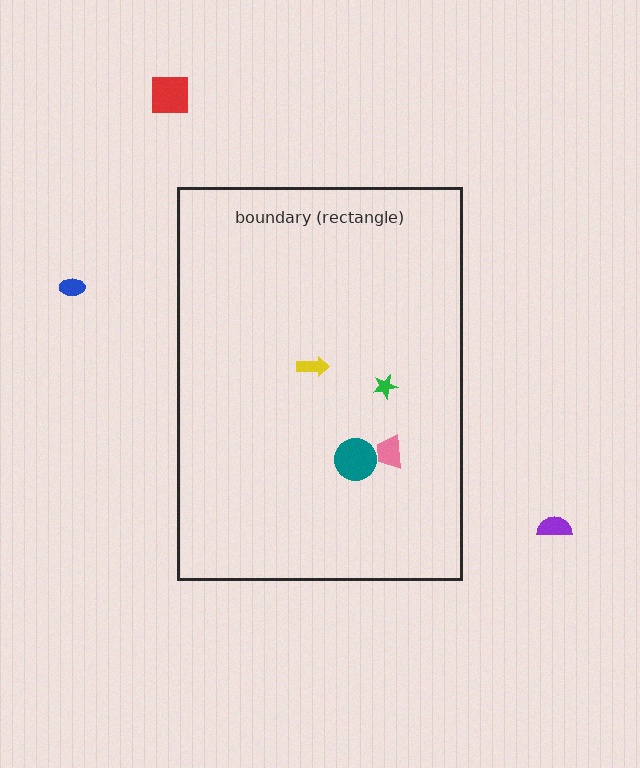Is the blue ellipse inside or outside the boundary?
Outside.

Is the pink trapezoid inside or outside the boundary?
Inside.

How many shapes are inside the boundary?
4 inside, 3 outside.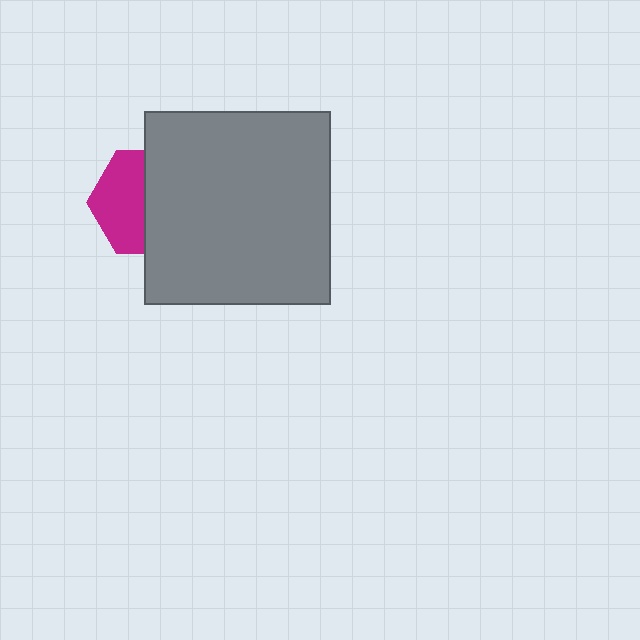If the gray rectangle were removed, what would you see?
You would see the complete magenta hexagon.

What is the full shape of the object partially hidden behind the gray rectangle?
The partially hidden object is a magenta hexagon.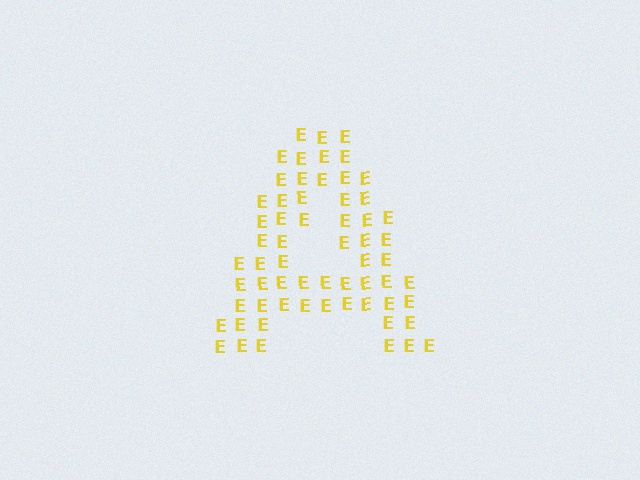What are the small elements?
The small elements are letter E's.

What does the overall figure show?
The overall figure shows the letter A.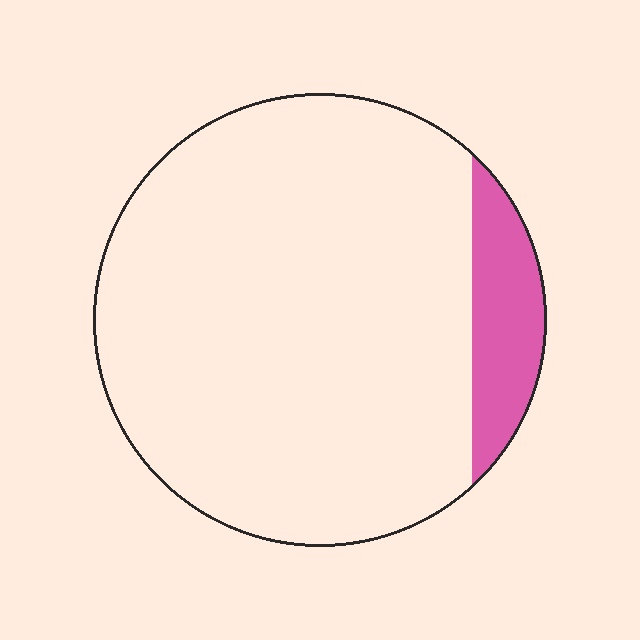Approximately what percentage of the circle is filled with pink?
Approximately 10%.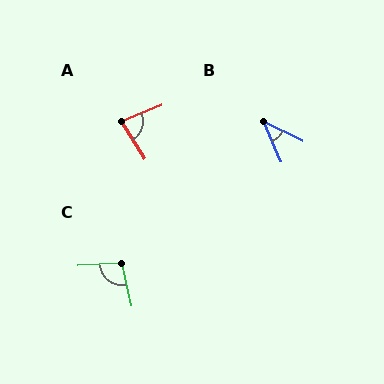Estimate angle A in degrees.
Approximately 80 degrees.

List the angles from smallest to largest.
B (39°), A (80°), C (99°).